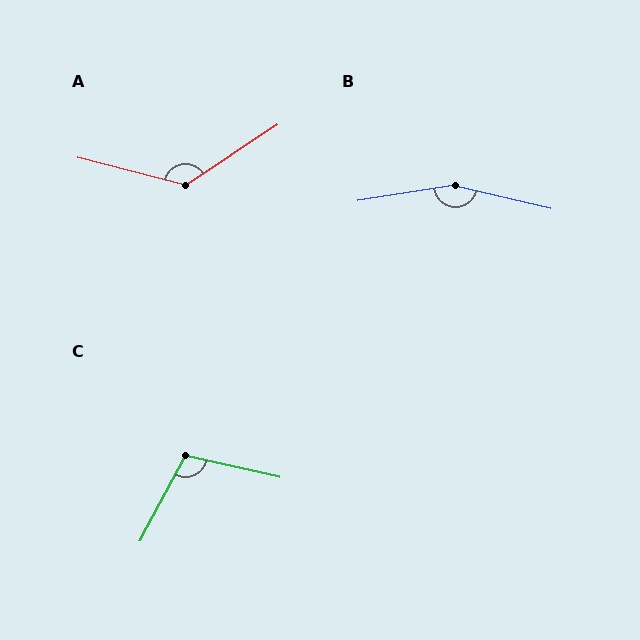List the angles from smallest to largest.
C (105°), A (132°), B (157°).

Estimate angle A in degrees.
Approximately 132 degrees.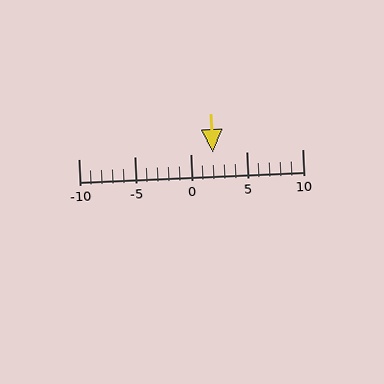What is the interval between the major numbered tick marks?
The major tick marks are spaced 5 units apart.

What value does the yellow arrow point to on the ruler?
The yellow arrow points to approximately 2.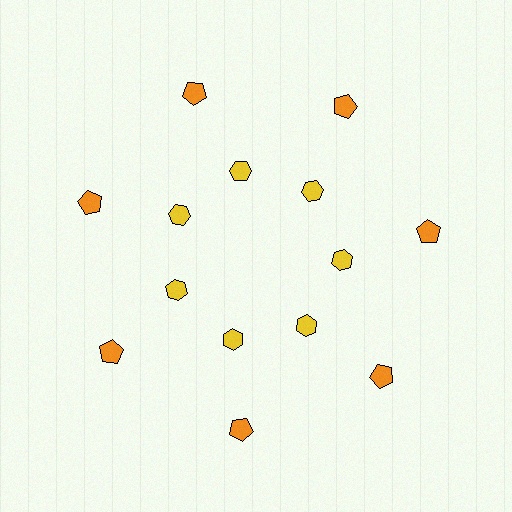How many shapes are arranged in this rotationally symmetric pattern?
There are 14 shapes, arranged in 7 groups of 2.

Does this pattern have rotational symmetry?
Yes, this pattern has 7-fold rotational symmetry. It looks the same after rotating 51 degrees around the center.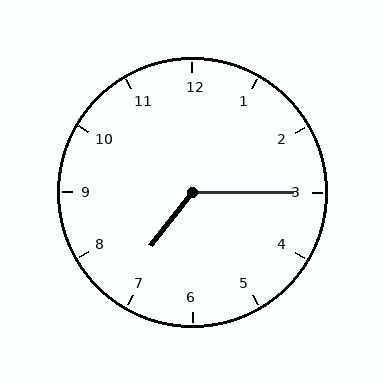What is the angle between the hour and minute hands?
Approximately 128 degrees.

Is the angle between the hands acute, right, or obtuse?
It is obtuse.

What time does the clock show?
7:15.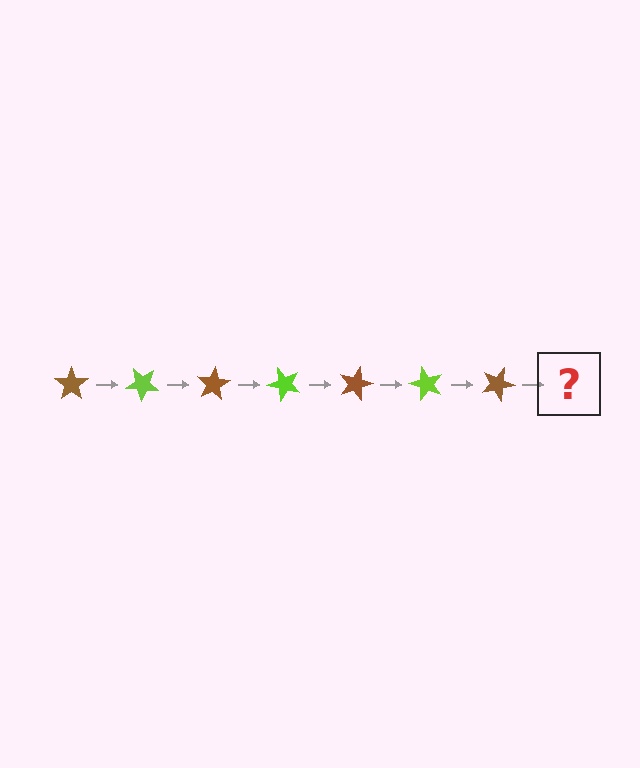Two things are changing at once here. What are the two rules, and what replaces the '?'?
The two rules are that it rotates 40 degrees each step and the color cycles through brown and lime. The '?' should be a lime star, rotated 280 degrees from the start.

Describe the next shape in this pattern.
It should be a lime star, rotated 280 degrees from the start.